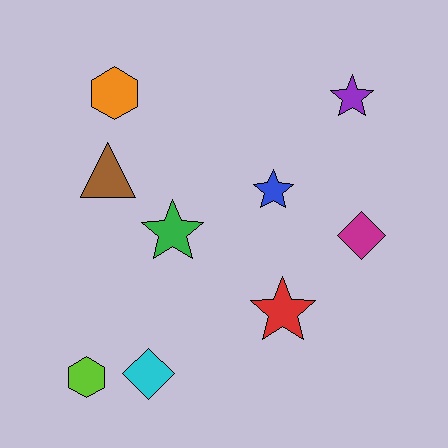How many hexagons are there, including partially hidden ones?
There are 2 hexagons.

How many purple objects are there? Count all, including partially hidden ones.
There is 1 purple object.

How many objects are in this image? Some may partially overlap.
There are 9 objects.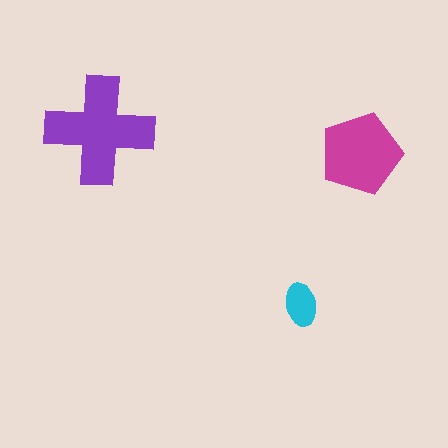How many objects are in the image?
There are 3 objects in the image.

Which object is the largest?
The purple cross.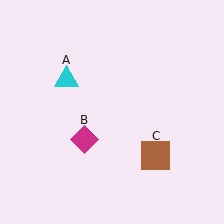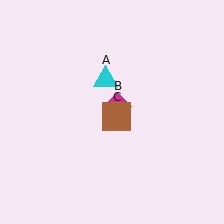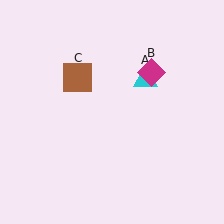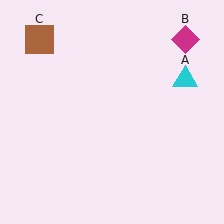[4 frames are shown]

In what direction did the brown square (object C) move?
The brown square (object C) moved up and to the left.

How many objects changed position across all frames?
3 objects changed position: cyan triangle (object A), magenta diamond (object B), brown square (object C).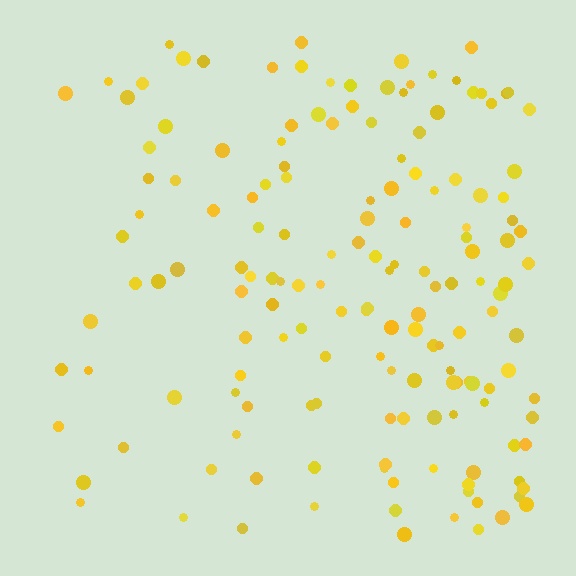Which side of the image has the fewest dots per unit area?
The left.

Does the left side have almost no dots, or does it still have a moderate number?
Still a moderate number, just noticeably fewer than the right.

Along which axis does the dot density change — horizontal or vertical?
Horizontal.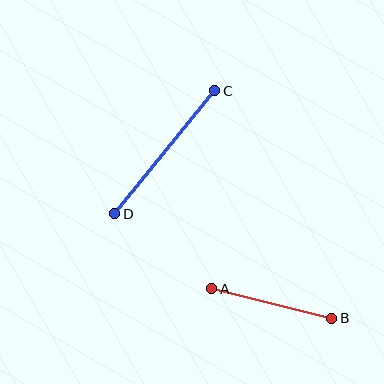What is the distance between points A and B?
The distance is approximately 124 pixels.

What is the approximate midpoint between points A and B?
The midpoint is at approximately (272, 304) pixels.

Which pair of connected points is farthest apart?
Points C and D are farthest apart.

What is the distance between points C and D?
The distance is approximately 159 pixels.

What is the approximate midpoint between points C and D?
The midpoint is at approximately (165, 152) pixels.